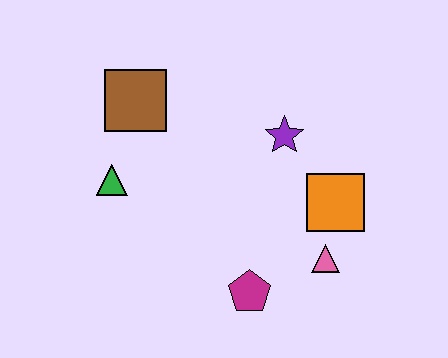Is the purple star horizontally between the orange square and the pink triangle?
No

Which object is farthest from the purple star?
The green triangle is farthest from the purple star.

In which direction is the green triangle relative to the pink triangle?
The green triangle is to the left of the pink triangle.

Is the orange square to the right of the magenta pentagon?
Yes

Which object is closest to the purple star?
The orange square is closest to the purple star.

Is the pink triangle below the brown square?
Yes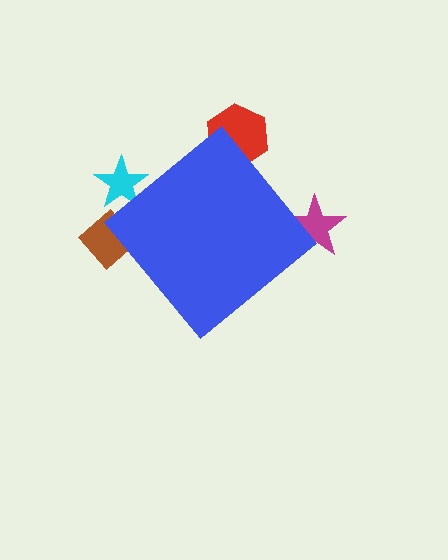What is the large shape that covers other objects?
A blue diamond.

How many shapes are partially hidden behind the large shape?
4 shapes are partially hidden.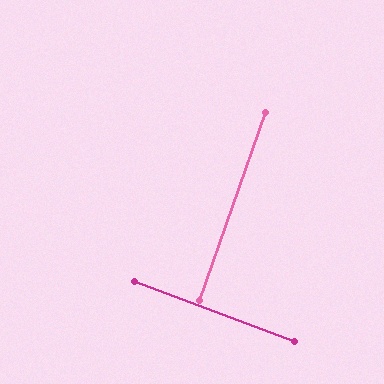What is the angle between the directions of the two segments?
Approximately 88 degrees.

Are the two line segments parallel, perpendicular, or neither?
Perpendicular — they meet at approximately 88°.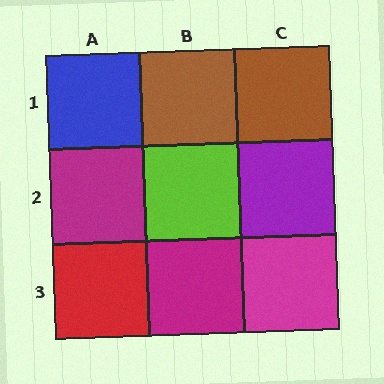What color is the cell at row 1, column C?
Brown.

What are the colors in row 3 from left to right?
Red, magenta, magenta.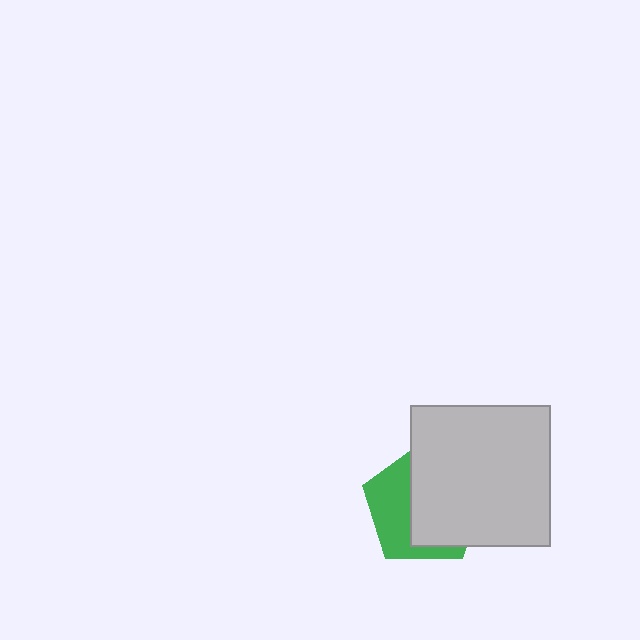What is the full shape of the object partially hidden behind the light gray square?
The partially hidden object is a green pentagon.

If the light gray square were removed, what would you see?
You would see the complete green pentagon.